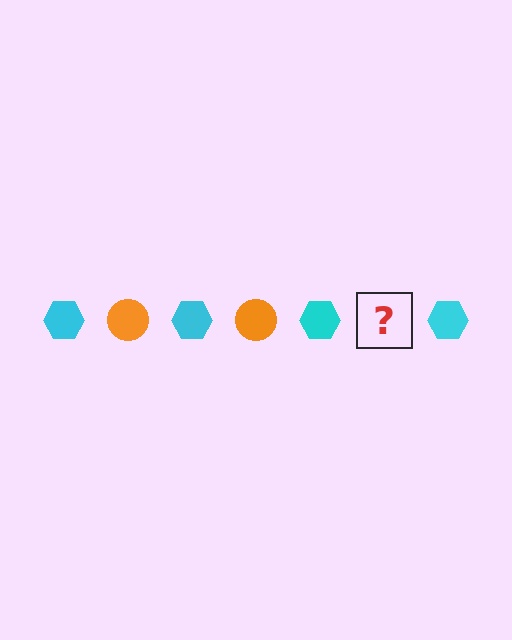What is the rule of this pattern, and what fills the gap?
The rule is that the pattern alternates between cyan hexagon and orange circle. The gap should be filled with an orange circle.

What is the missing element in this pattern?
The missing element is an orange circle.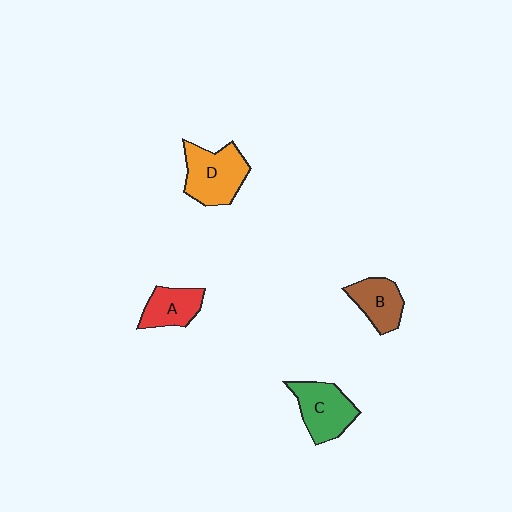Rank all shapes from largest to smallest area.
From largest to smallest: D (orange), C (green), B (brown), A (red).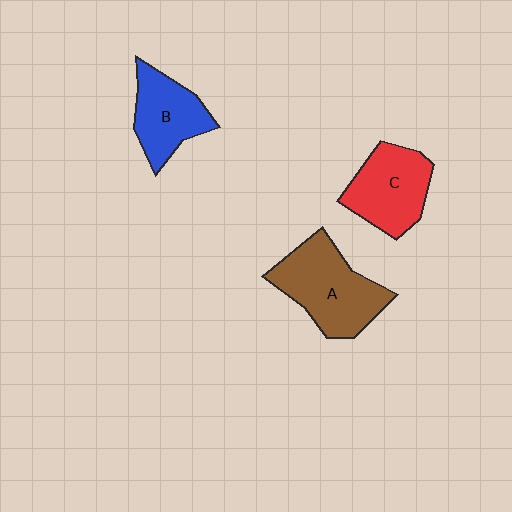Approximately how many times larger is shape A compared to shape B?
Approximately 1.4 times.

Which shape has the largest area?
Shape A (brown).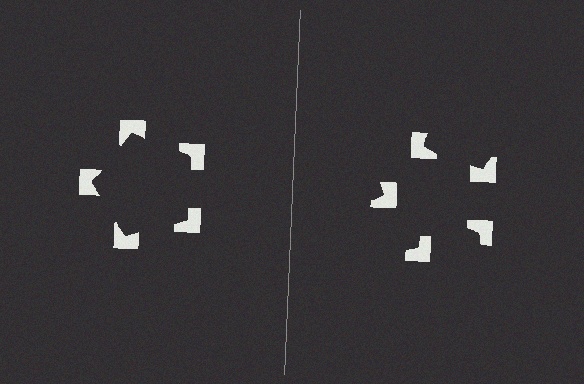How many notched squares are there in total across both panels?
10 — 5 on each side.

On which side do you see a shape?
An illusory pentagon appears on the left side. On the right side the wedge cuts are rotated, so no coherent shape forms.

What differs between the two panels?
The notched squares are positioned identically on both sides; only the wedge orientations differ. On the left they align to a pentagon; on the right they are misaligned.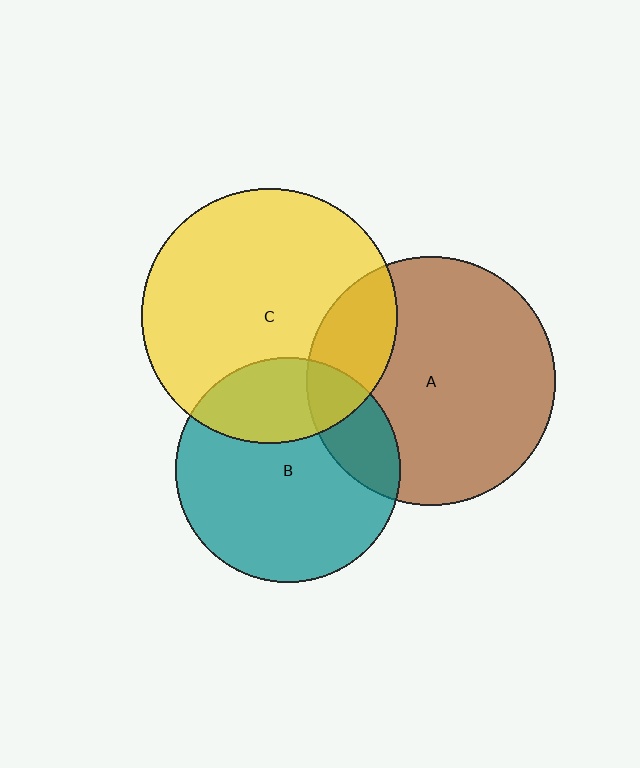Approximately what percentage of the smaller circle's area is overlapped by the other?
Approximately 20%.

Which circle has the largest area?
Circle C (yellow).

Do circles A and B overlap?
Yes.